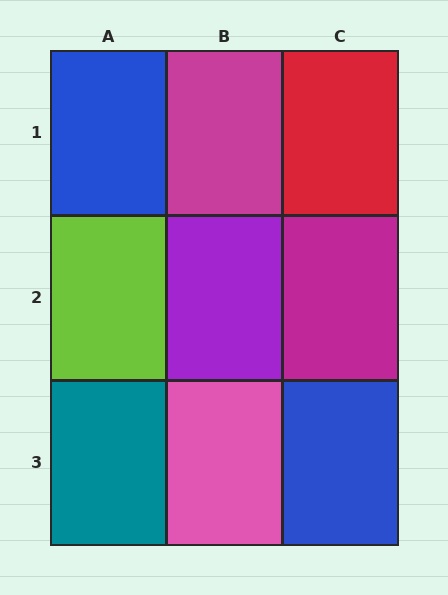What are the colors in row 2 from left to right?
Lime, purple, magenta.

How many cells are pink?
1 cell is pink.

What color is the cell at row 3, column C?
Blue.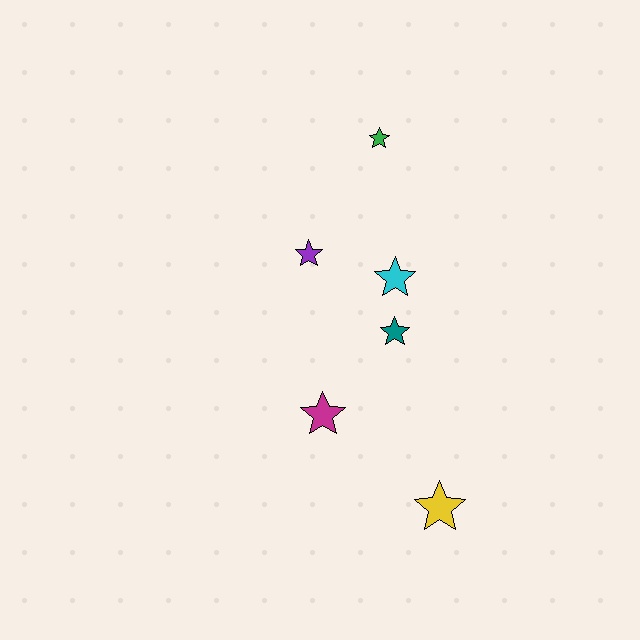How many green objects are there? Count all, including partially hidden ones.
There is 1 green object.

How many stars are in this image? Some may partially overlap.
There are 6 stars.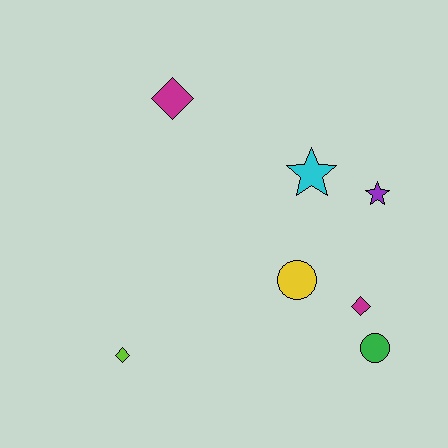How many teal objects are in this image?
There are no teal objects.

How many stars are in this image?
There are 2 stars.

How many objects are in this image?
There are 7 objects.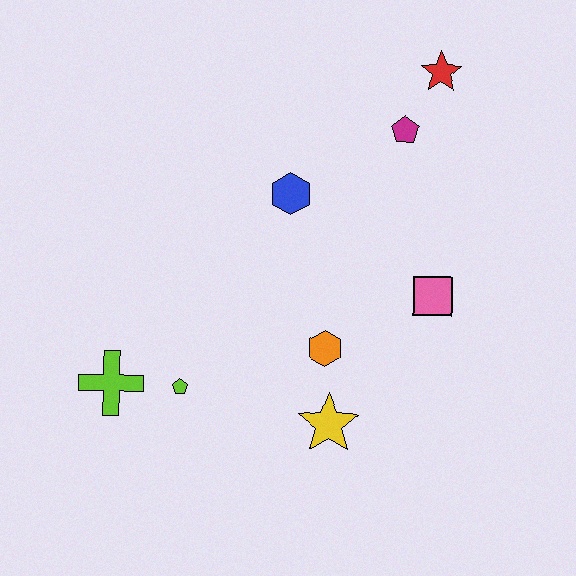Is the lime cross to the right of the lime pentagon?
No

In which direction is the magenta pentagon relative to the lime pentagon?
The magenta pentagon is above the lime pentagon.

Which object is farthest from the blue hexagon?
The lime cross is farthest from the blue hexagon.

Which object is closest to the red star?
The magenta pentagon is closest to the red star.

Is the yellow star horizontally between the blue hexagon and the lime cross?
No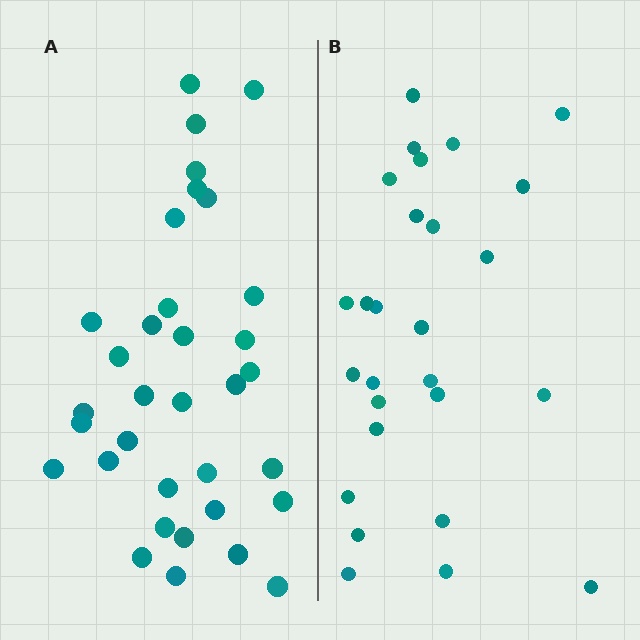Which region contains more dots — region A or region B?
Region A (the left region) has more dots.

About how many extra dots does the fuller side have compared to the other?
Region A has roughly 8 or so more dots than region B.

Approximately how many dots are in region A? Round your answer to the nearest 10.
About 30 dots. (The exact count is 34, which rounds to 30.)